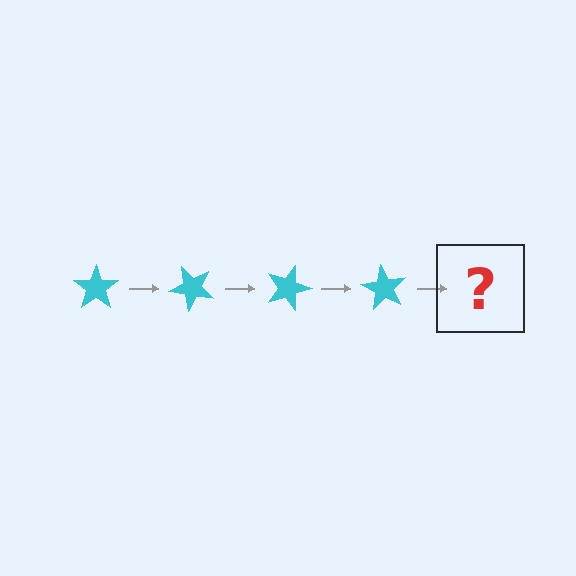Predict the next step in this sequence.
The next step is a cyan star rotated 180 degrees.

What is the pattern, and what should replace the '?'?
The pattern is that the star rotates 45 degrees each step. The '?' should be a cyan star rotated 180 degrees.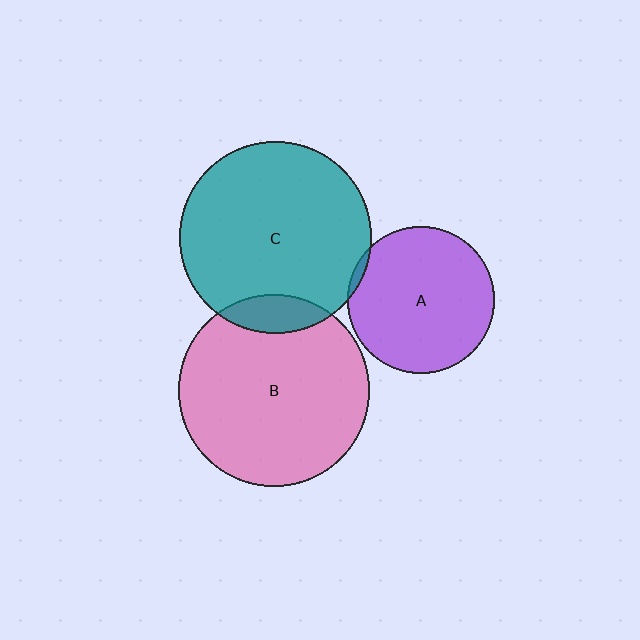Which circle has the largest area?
Circle C (teal).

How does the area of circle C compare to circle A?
Approximately 1.7 times.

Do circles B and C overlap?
Yes.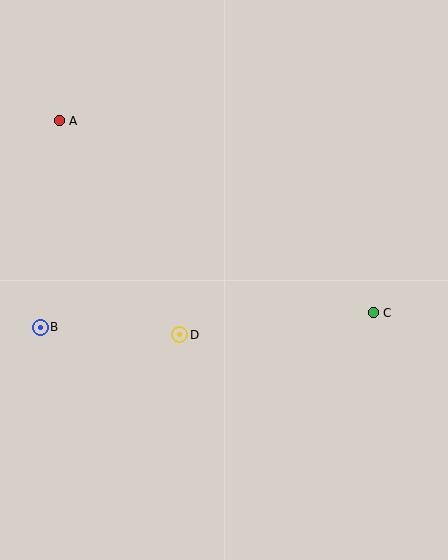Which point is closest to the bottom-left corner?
Point B is closest to the bottom-left corner.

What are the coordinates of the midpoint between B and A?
The midpoint between B and A is at (50, 224).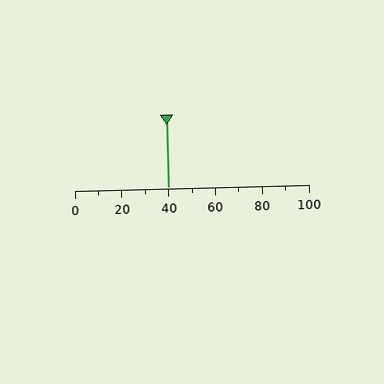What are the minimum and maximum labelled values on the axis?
The axis runs from 0 to 100.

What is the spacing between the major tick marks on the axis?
The major ticks are spaced 20 apart.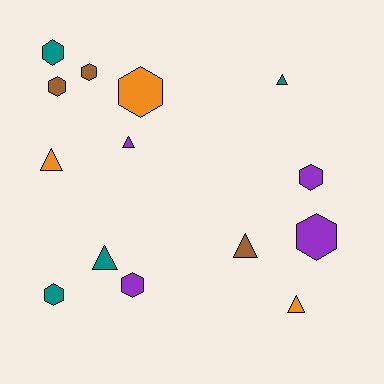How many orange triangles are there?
There are 2 orange triangles.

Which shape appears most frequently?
Hexagon, with 8 objects.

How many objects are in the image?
There are 14 objects.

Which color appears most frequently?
Teal, with 4 objects.